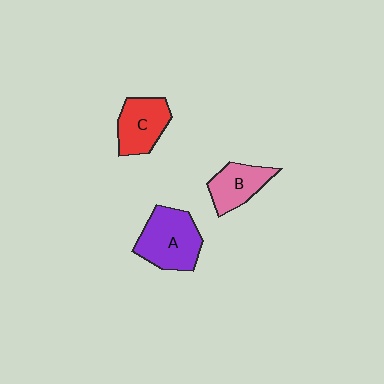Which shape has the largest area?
Shape A (purple).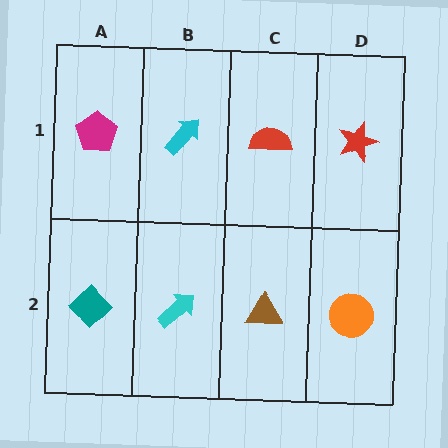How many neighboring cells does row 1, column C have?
3.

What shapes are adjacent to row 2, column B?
A cyan arrow (row 1, column B), a teal diamond (row 2, column A), a brown triangle (row 2, column C).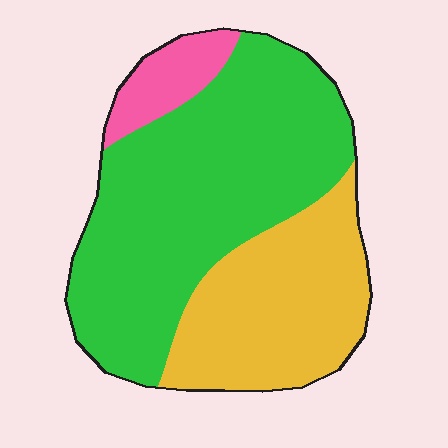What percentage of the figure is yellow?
Yellow takes up about one third (1/3) of the figure.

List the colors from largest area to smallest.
From largest to smallest: green, yellow, pink.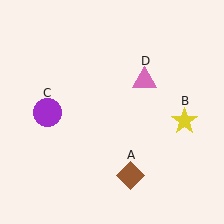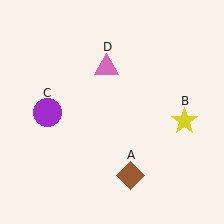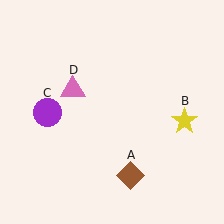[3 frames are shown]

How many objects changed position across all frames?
1 object changed position: pink triangle (object D).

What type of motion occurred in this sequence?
The pink triangle (object D) rotated counterclockwise around the center of the scene.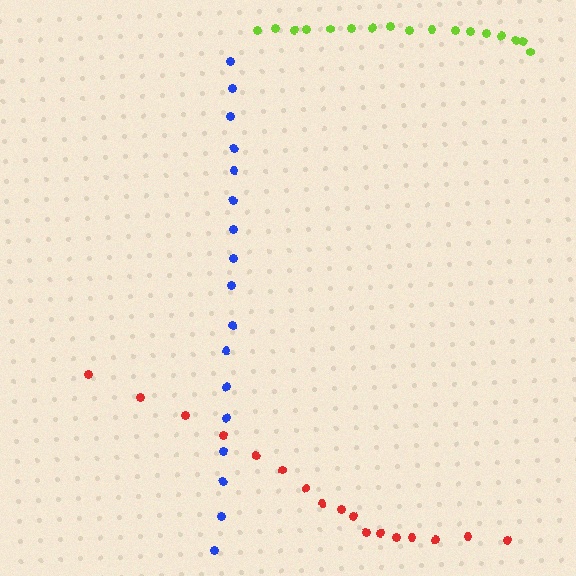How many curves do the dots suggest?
There are 3 distinct paths.